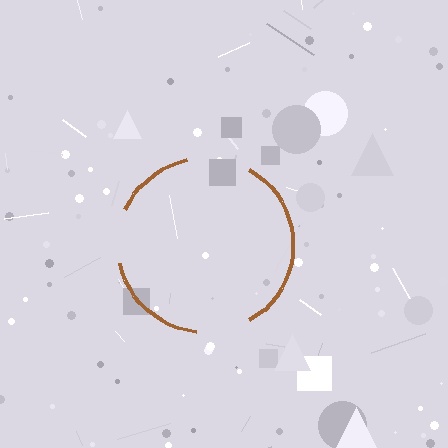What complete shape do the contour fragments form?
The contour fragments form a circle.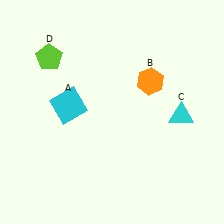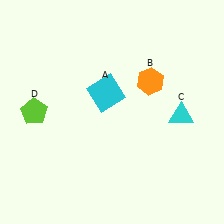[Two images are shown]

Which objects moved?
The objects that moved are: the cyan square (A), the lime pentagon (D).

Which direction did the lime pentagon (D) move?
The lime pentagon (D) moved down.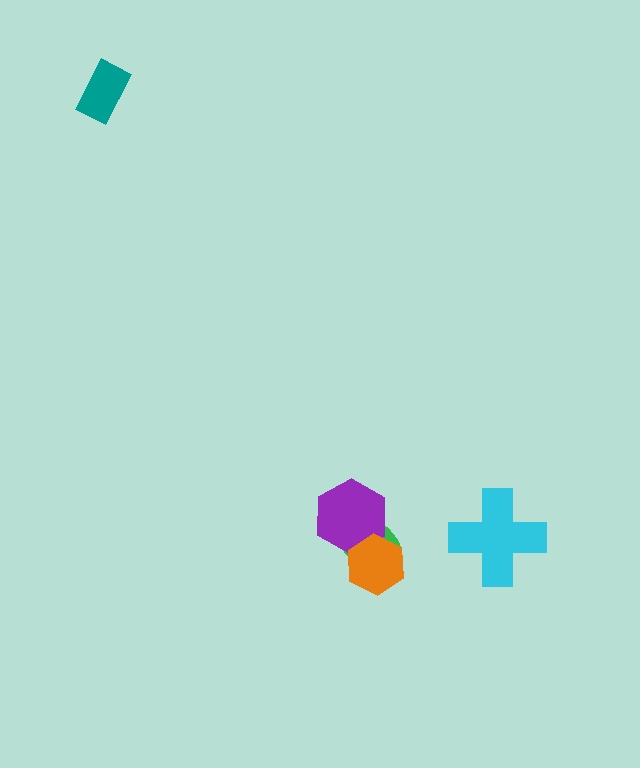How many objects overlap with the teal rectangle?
0 objects overlap with the teal rectangle.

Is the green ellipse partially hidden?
Yes, it is partially covered by another shape.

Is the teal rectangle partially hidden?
No, no other shape covers it.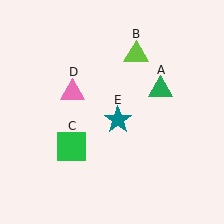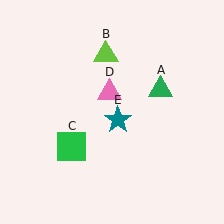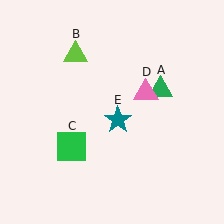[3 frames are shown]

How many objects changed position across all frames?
2 objects changed position: lime triangle (object B), pink triangle (object D).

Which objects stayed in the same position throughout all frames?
Green triangle (object A) and green square (object C) and teal star (object E) remained stationary.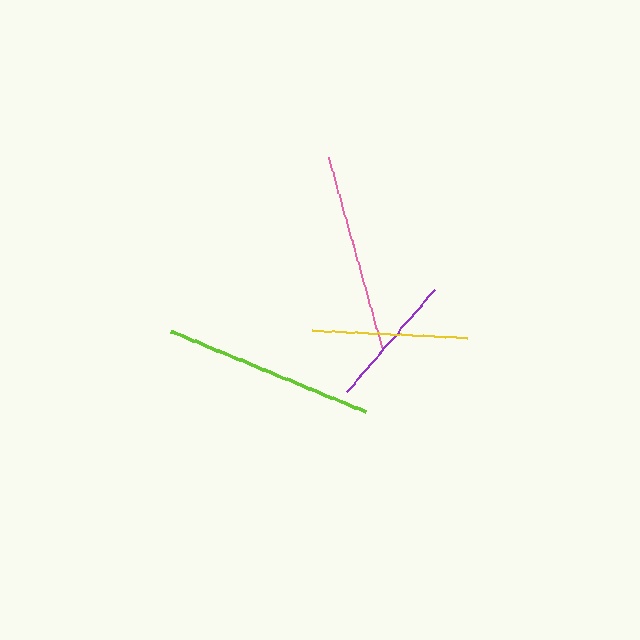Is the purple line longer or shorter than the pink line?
The pink line is longer than the purple line.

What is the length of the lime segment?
The lime segment is approximately 211 pixels long.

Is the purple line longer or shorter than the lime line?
The lime line is longer than the purple line.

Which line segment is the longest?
The lime line is the longest at approximately 211 pixels.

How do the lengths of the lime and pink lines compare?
The lime and pink lines are approximately the same length.